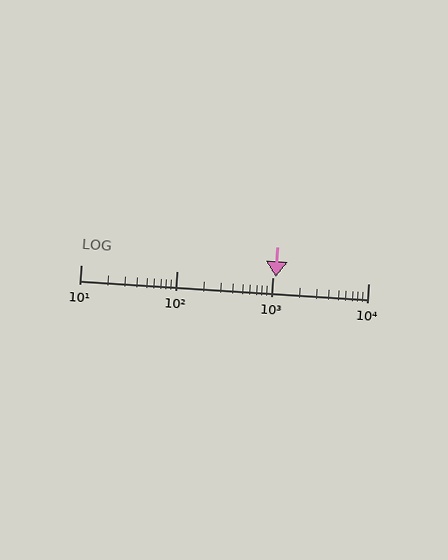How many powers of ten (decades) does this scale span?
The scale spans 3 decades, from 10 to 10000.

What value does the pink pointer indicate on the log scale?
The pointer indicates approximately 1100.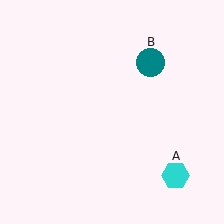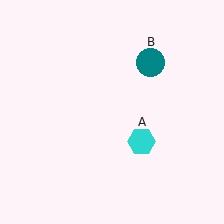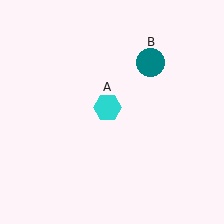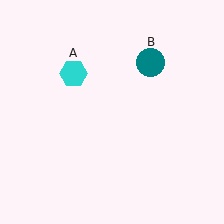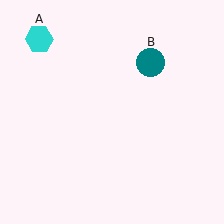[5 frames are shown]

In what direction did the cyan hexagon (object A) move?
The cyan hexagon (object A) moved up and to the left.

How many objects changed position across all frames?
1 object changed position: cyan hexagon (object A).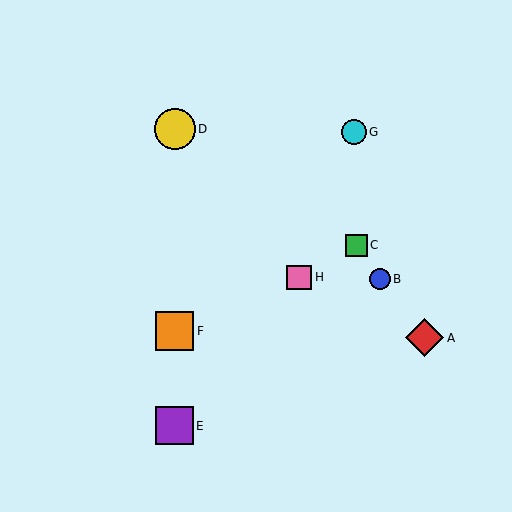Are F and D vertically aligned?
Yes, both are at x≈175.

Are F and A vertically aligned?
No, F is at x≈175 and A is at x≈425.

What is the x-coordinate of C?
Object C is at x≈356.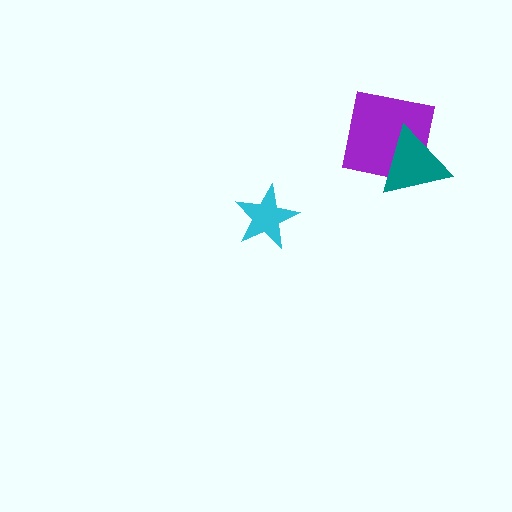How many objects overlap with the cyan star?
0 objects overlap with the cyan star.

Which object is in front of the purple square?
The teal triangle is in front of the purple square.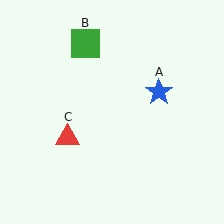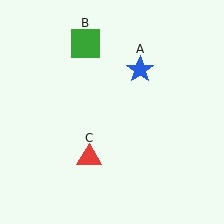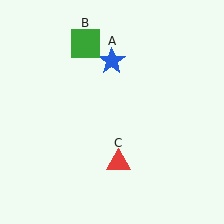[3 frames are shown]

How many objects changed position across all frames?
2 objects changed position: blue star (object A), red triangle (object C).